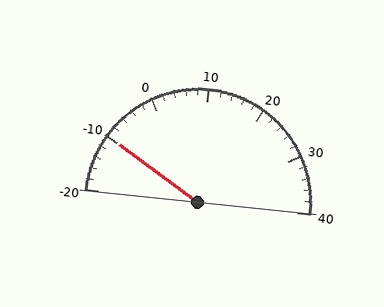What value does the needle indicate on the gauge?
The needle indicates approximately -10.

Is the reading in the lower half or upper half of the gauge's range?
The reading is in the lower half of the range (-20 to 40).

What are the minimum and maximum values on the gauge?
The gauge ranges from -20 to 40.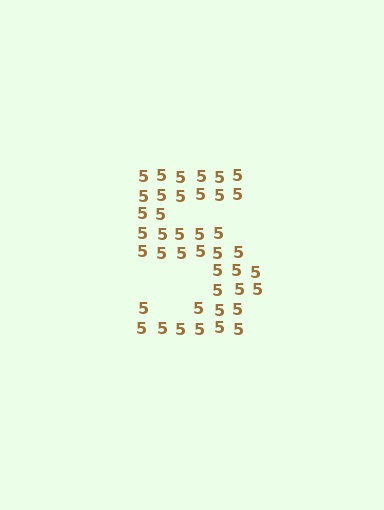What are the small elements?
The small elements are digit 5's.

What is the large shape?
The large shape is the digit 5.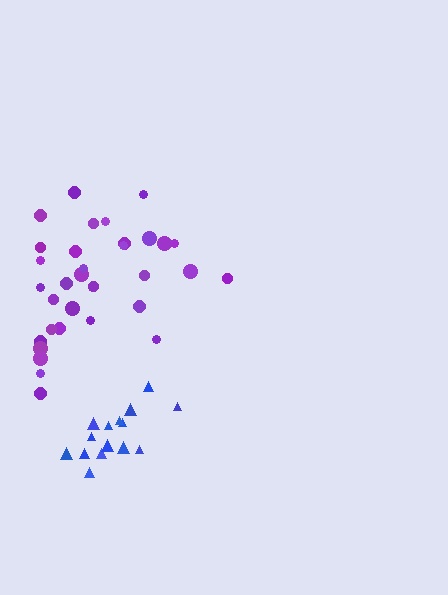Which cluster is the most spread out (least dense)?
Purple.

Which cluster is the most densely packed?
Blue.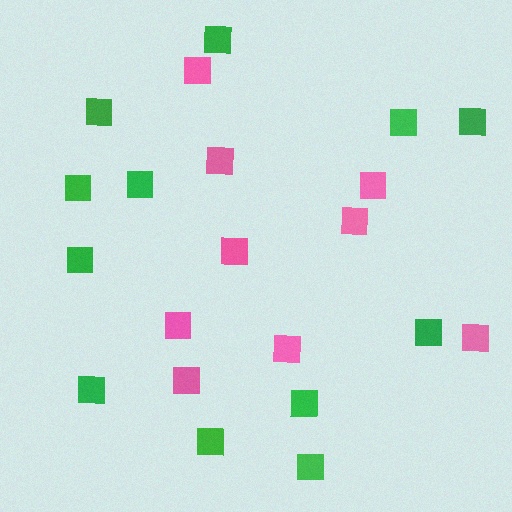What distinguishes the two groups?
There are 2 groups: one group of green squares (12) and one group of pink squares (9).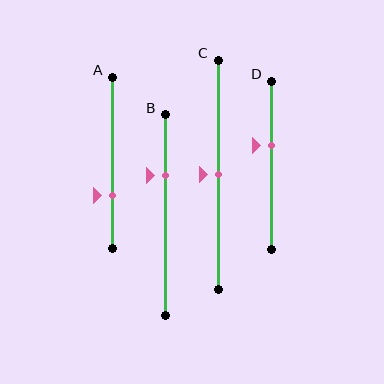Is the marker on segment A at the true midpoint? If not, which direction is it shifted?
No, the marker on segment A is shifted downward by about 19% of the segment length.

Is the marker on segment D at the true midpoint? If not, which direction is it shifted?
No, the marker on segment D is shifted upward by about 12% of the segment length.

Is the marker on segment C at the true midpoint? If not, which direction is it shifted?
Yes, the marker on segment C is at the true midpoint.